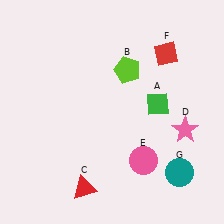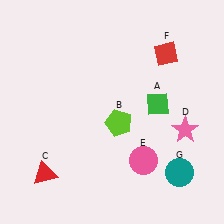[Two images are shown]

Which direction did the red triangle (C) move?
The red triangle (C) moved left.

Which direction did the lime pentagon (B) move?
The lime pentagon (B) moved down.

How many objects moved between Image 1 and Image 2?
2 objects moved between the two images.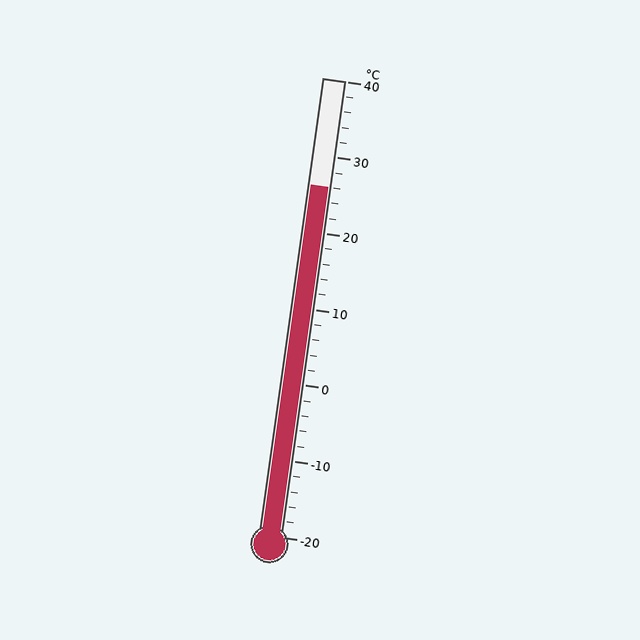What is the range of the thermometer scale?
The thermometer scale ranges from -20°C to 40°C.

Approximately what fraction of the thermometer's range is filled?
The thermometer is filled to approximately 75% of its range.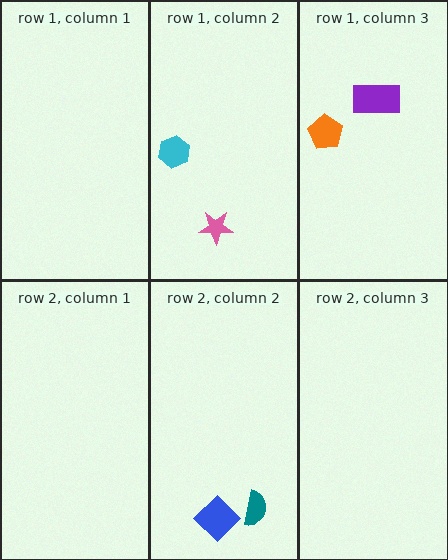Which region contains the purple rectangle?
The row 1, column 3 region.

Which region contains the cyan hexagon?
The row 1, column 2 region.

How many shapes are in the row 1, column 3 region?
2.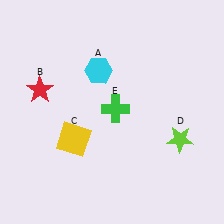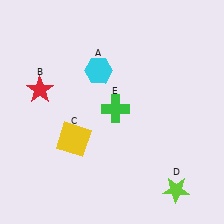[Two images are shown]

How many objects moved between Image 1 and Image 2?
1 object moved between the two images.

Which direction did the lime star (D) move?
The lime star (D) moved down.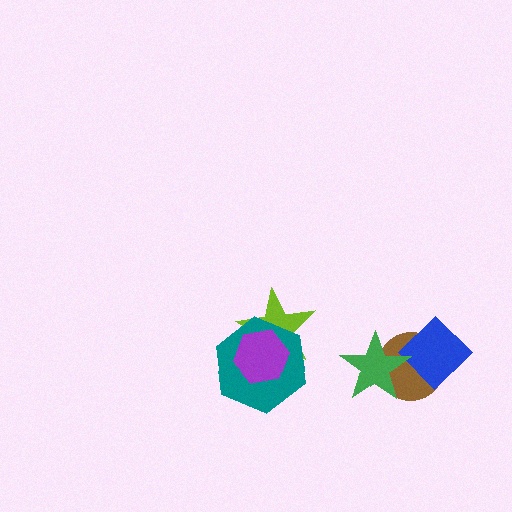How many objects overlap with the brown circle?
2 objects overlap with the brown circle.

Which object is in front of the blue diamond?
The green star is in front of the blue diamond.